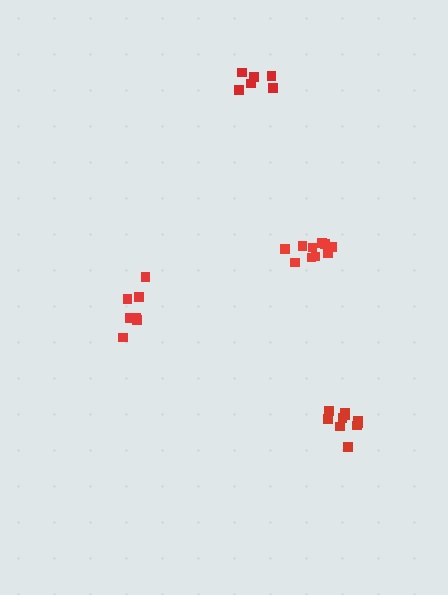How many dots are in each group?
Group 1: 6 dots, Group 2: 10 dots, Group 3: 10 dots, Group 4: 7 dots (33 total).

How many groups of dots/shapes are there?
There are 4 groups.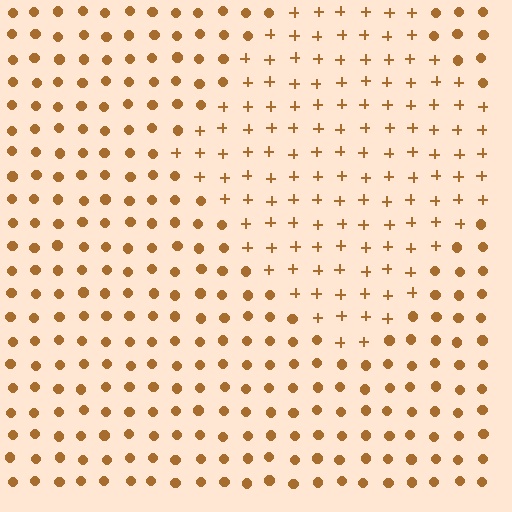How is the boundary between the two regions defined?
The boundary is defined by a change in element shape: plus signs inside vs. circles outside. All elements share the same color and spacing.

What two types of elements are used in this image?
The image uses plus signs inside the diamond region and circles outside it.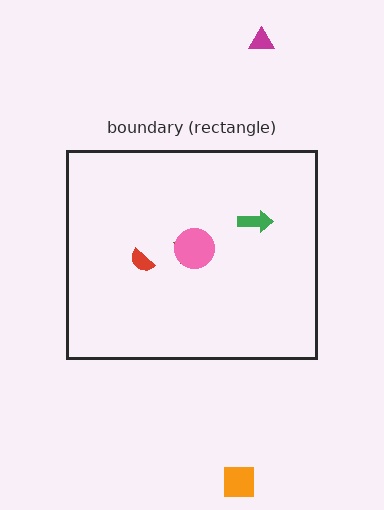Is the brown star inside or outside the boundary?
Inside.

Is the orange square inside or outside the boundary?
Outside.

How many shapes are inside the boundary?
4 inside, 2 outside.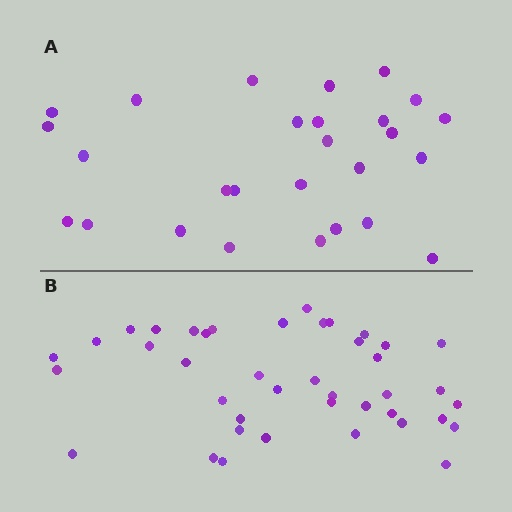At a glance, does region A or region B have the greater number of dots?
Region B (the bottom region) has more dots.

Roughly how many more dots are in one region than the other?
Region B has approximately 15 more dots than region A.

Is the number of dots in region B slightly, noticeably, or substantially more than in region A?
Region B has substantially more. The ratio is roughly 1.5 to 1.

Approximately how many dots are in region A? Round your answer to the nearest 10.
About 30 dots. (The exact count is 27, which rounds to 30.)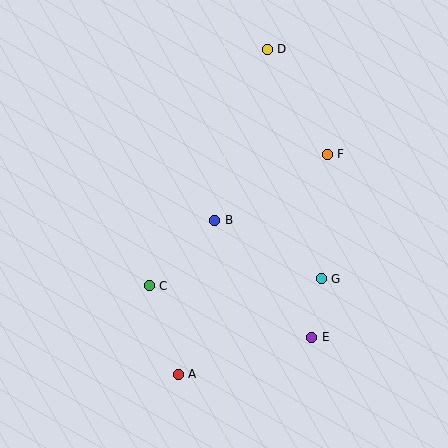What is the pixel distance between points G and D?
The distance between G and D is 236 pixels.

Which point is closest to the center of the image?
Point B at (215, 220) is closest to the center.